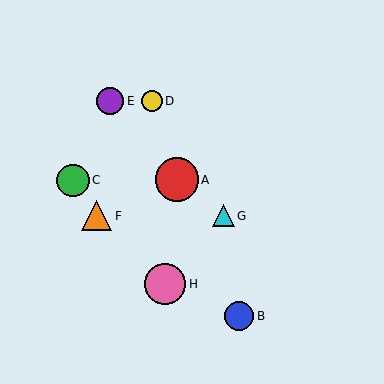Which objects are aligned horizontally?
Objects F, G are aligned horizontally.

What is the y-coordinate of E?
Object E is at y≈101.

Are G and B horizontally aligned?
No, G is at y≈216 and B is at y≈316.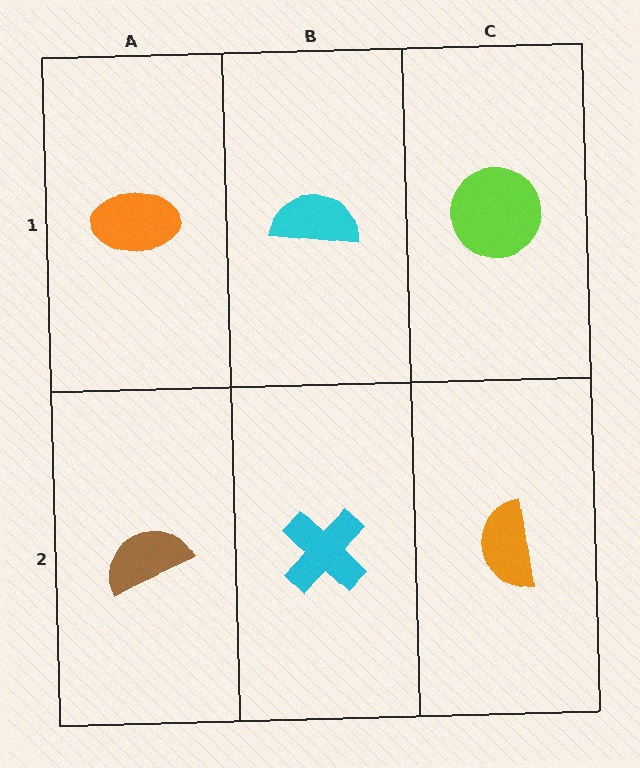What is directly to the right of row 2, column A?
A cyan cross.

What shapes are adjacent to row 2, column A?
An orange ellipse (row 1, column A), a cyan cross (row 2, column B).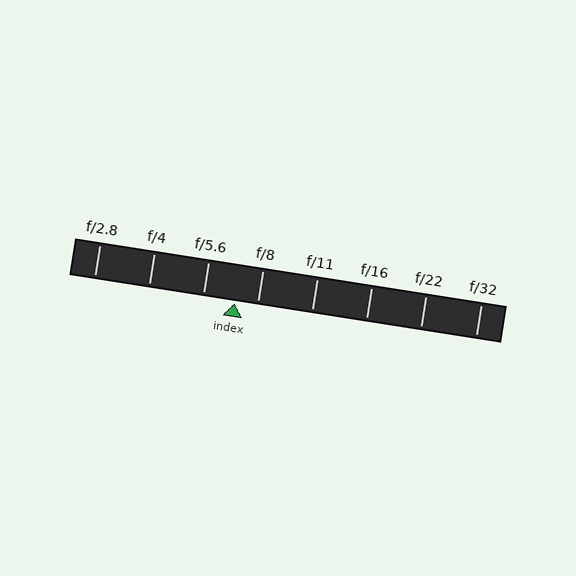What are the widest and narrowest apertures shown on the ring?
The widest aperture shown is f/2.8 and the narrowest is f/32.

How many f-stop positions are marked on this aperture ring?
There are 8 f-stop positions marked.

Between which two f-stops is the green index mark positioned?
The index mark is between f/5.6 and f/8.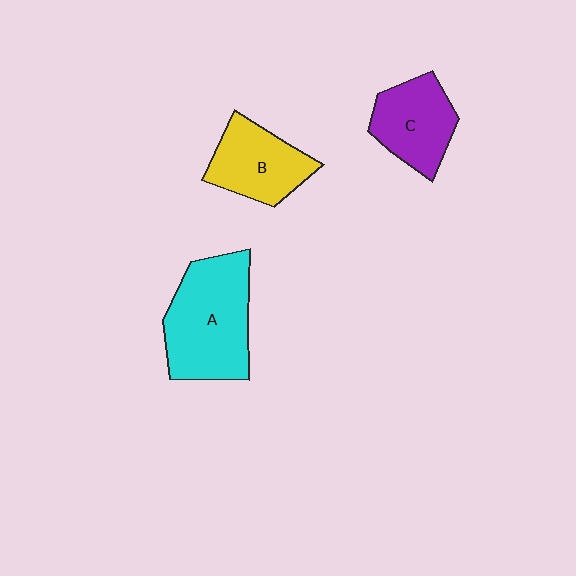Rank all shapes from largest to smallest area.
From largest to smallest: A (cyan), B (yellow), C (purple).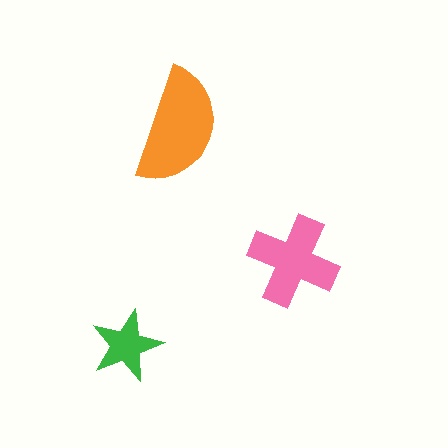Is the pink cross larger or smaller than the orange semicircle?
Smaller.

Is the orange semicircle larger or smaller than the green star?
Larger.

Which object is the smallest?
The green star.